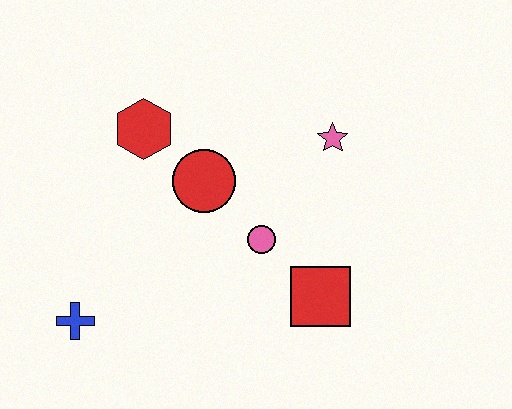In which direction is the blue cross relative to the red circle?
The blue cross is below the red circle.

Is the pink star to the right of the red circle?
Yes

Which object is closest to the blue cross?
The red circle is closest to the blue cross.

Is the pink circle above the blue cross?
Yes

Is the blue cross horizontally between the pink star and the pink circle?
No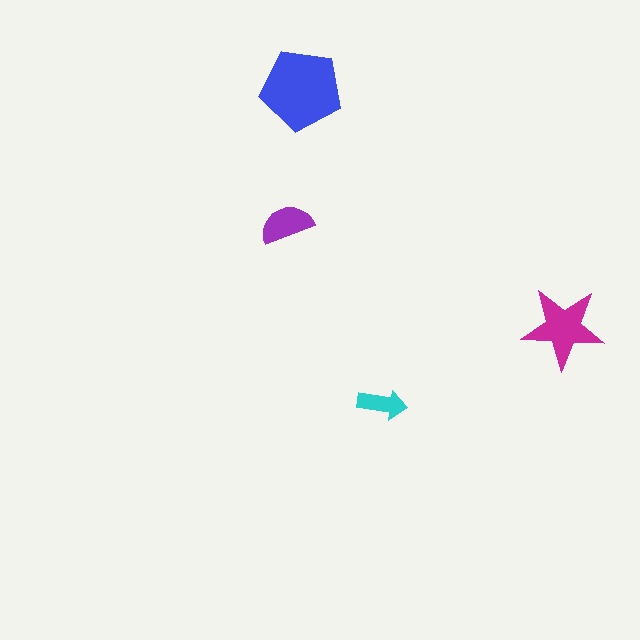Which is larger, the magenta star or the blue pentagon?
The blue pentagon.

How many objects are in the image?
There are 4 objects in the image.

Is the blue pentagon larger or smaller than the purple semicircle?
Larger.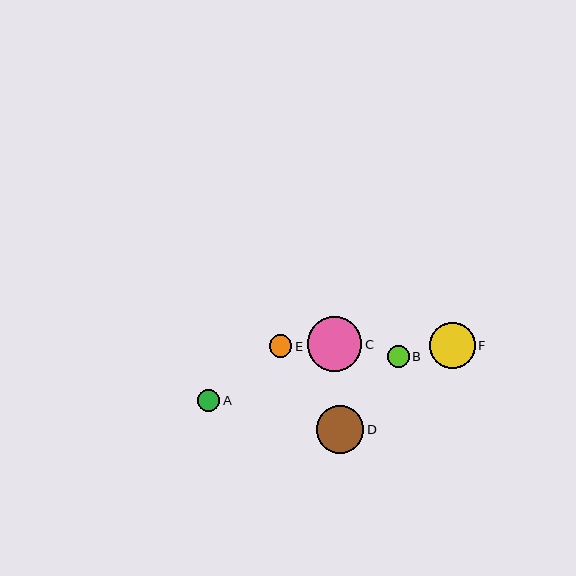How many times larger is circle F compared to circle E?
Circle F is approximately 2.0 times the size of circle E.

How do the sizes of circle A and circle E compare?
Circle A and circle E are approximately the same size.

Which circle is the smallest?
Circle B is the smallest with a size of approximately 22 pixels.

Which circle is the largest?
Circle C is the largest with a size of approximately 55 pixels.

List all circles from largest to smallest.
From largest to smallest: C, D, F, A, E, B.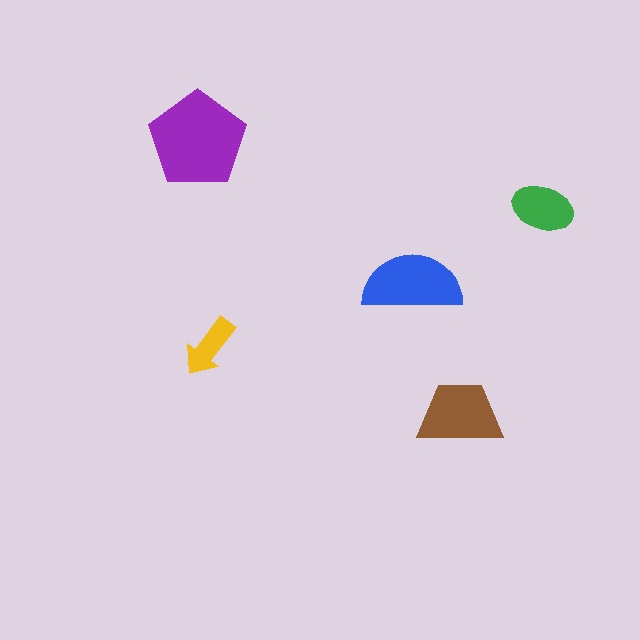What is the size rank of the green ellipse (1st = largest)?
4th.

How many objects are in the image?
There are 5 objects in the image.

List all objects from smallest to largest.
The yellow arrow, the green ellipse, the brown trapezoid, the blue semicircle, the purple pentagon.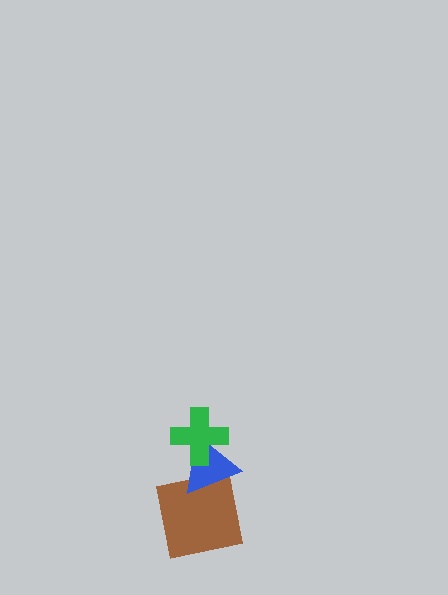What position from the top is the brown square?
The brown square is 3rd from the top.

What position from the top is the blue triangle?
The blue triangle is 2nd from the top.